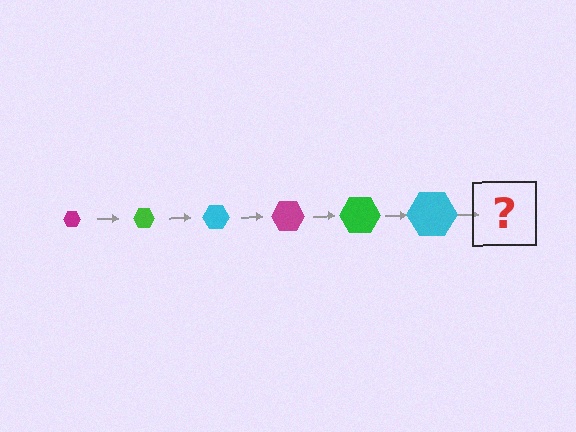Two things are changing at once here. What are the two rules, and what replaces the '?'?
The two rules are that the hexagon grows larger each step and the color cycles through magenta, green, and cyan. The '?' should be a magenta hexagon, larger than the previous one.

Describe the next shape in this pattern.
It should be a magenta hexagon, larger than the previous one.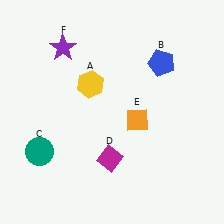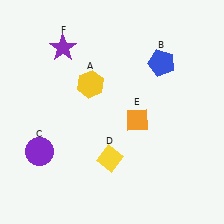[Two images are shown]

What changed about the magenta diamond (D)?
In Image 1, D is magenta. In Image 2, it changed to yellow.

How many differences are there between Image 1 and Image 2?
There are 2 differences between the two images.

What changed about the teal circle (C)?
In Image 1, C is teal. In Image 2, it changed to purple.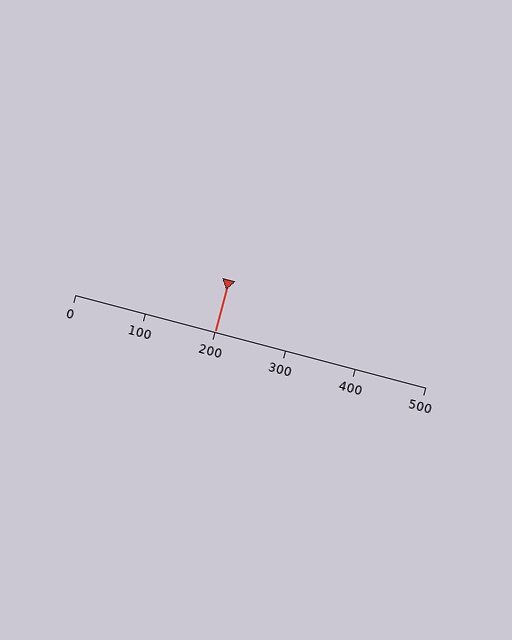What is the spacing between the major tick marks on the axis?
The major ticks are spaced 100 apart.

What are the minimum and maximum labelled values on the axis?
The axis runs from 0 to 500.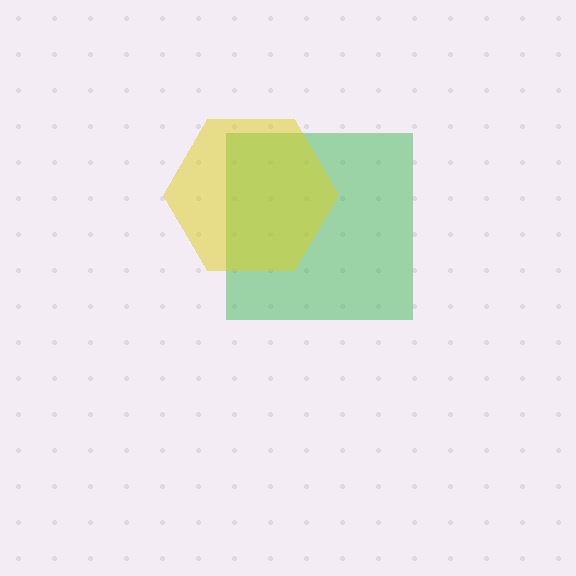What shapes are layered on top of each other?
The layered shapes are: a green square, a yellow hexagon.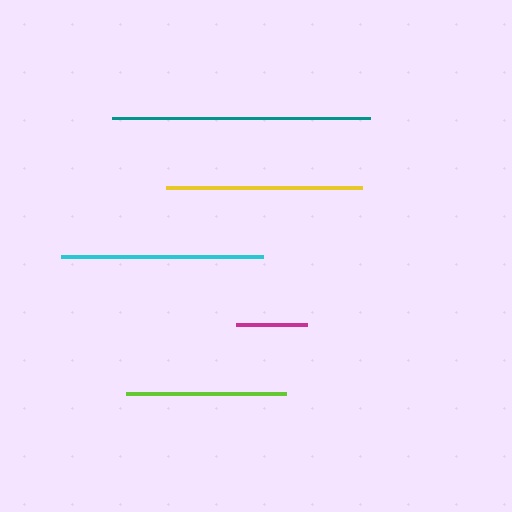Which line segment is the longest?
The teal line is the longest at approximately 258 pixels.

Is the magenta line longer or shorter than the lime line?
The lime line is longer than the magenta line.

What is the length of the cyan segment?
The cyan segment is approximately 202 pixels long.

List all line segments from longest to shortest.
From longest to shortest: teal, cyan, yellow, lime, magenta.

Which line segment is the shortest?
The magenta line is the shortest at approximately 71 pixels.